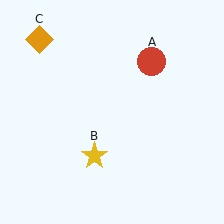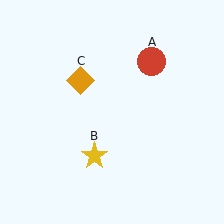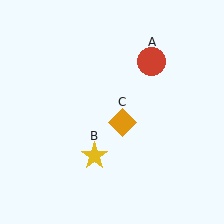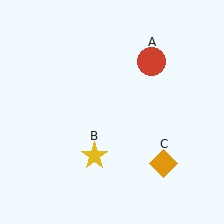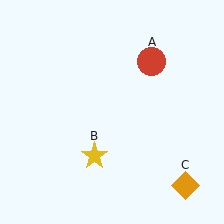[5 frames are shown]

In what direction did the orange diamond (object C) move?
The orange diamond (object C) moved down and to the right.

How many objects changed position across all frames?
1 object changed position: orange diamond (object C).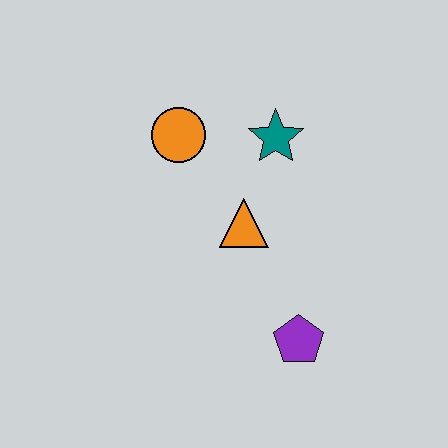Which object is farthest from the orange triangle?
The purple pentagon is farthest from the orange triangle.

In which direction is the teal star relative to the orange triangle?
The teal star is above the orange triangle.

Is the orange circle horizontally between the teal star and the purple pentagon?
No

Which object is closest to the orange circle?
The teal star is closest to the orange circle.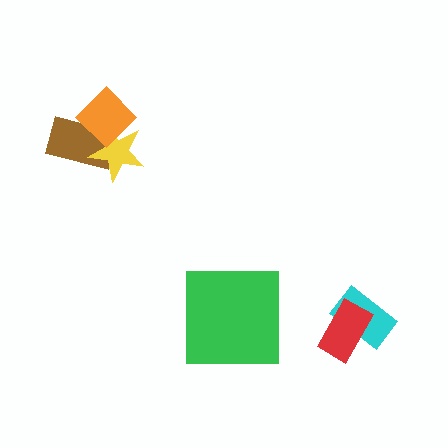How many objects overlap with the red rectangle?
1 object overlaps with the red rectangle.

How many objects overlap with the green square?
0 objects overlap with the green square.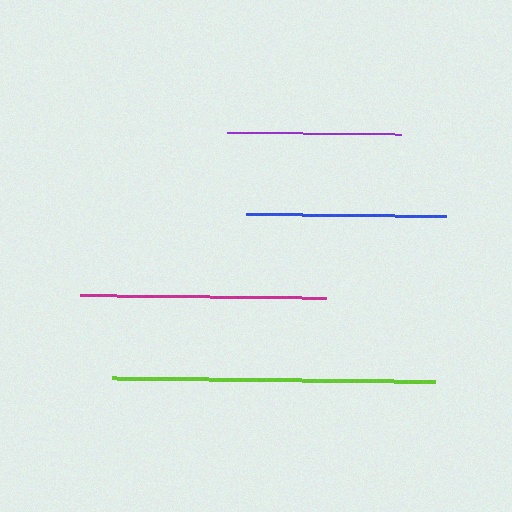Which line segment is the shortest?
The purple line is the shortest at approximately 174 pixels.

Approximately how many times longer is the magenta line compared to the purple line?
The magenta line is approximately 1.4 times the length of the purple line.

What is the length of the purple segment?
The purple segment is approximately 174 pixels long.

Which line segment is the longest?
The lime line is the longest at approximately 322 pixels.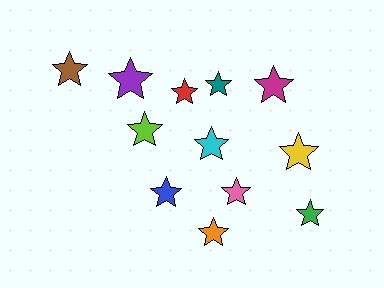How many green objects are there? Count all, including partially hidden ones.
There is 1 green object.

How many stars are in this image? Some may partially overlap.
There are 12 stars.